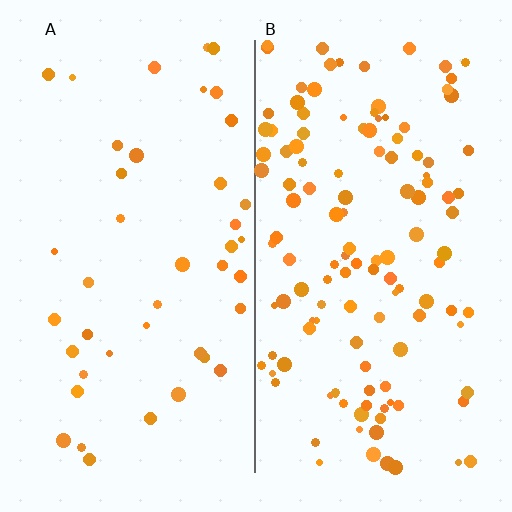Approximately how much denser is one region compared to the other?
Approximately 3.0× — region B over region A.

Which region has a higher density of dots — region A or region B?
B (the right).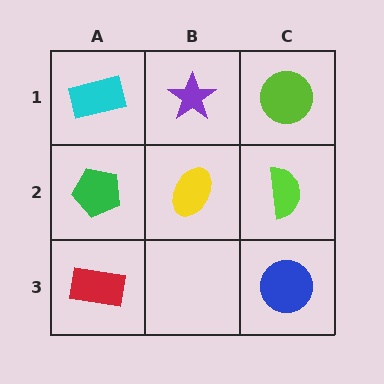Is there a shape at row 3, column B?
No, that cell is empty.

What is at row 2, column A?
A green pentagon.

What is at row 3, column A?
A red rectangle.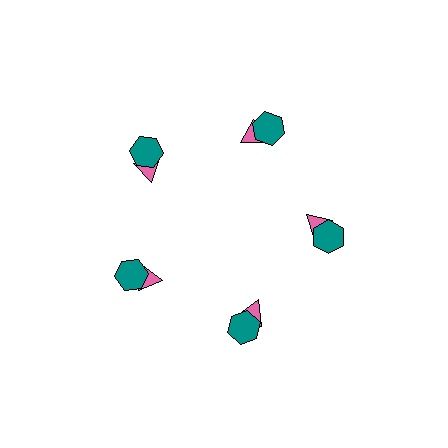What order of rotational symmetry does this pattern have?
This pattern has 5-fold rotational symmetry.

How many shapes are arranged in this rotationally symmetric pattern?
There are 10 shapes, arranged in 5 groups of 2.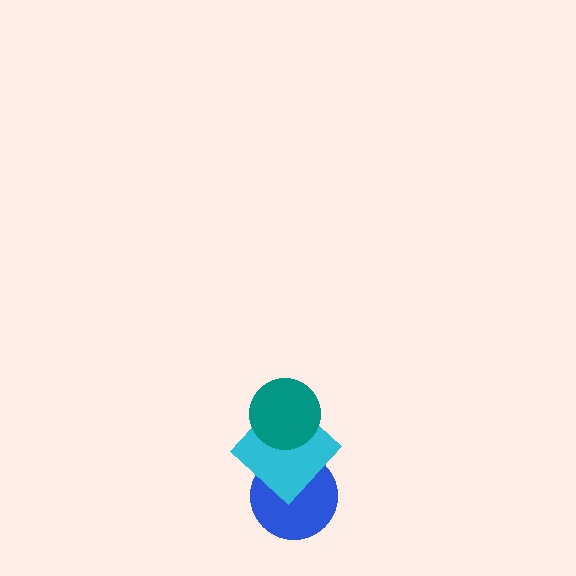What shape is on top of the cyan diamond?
The teal circle is on top of the cyan diamond.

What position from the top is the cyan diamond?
The cyan diamond is 2nd from the top.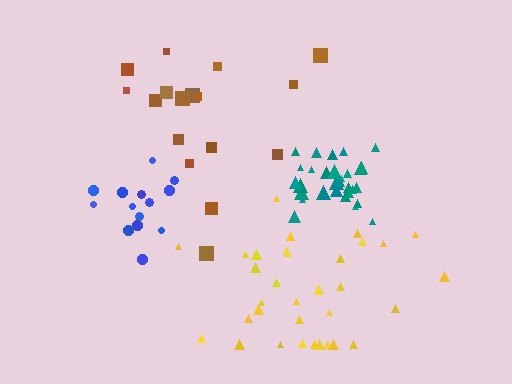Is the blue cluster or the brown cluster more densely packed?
Blue.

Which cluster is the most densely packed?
Teal.